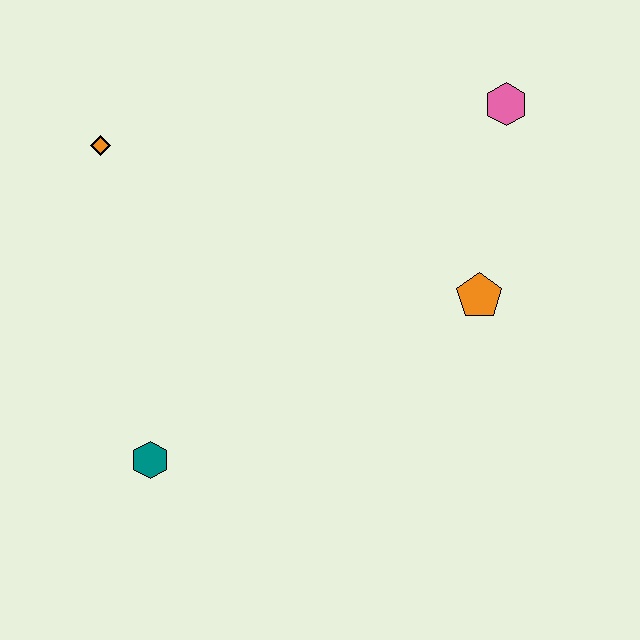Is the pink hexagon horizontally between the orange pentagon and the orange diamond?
No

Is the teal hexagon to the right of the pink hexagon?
No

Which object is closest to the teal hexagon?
The orange diamond is closest to the teal hexagon.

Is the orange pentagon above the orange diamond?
No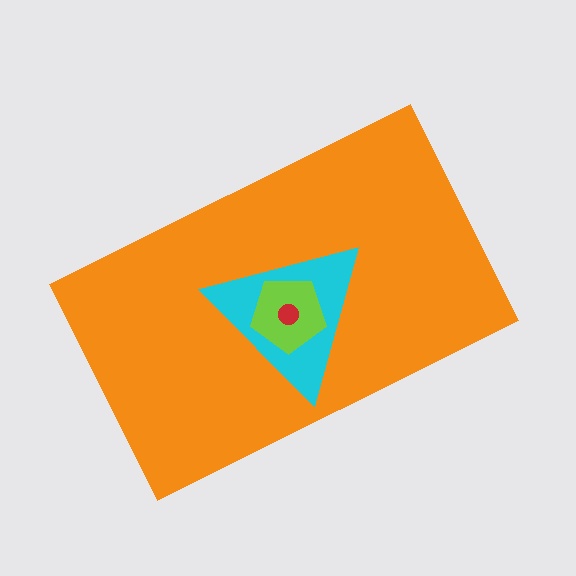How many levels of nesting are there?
4.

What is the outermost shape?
The orange rectangle.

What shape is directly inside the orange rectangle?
The cyan triangle.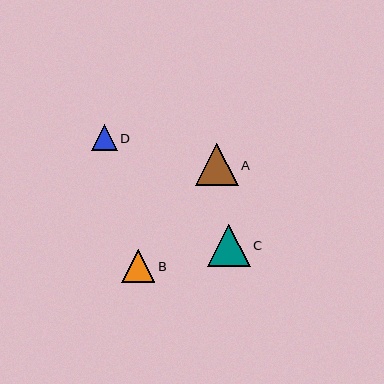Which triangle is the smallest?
Triangle D is the smallest with a size of approximately 26 pixels.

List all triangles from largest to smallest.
From largest to smallest: A, C, B, D.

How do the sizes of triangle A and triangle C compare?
Triangle A and triangle C are approximately the same size.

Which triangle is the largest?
Triangle A is the largest with a size of approximately 43 pixels.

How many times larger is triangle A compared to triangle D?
Triangle A is approximately 1.7 times the size of triangle D.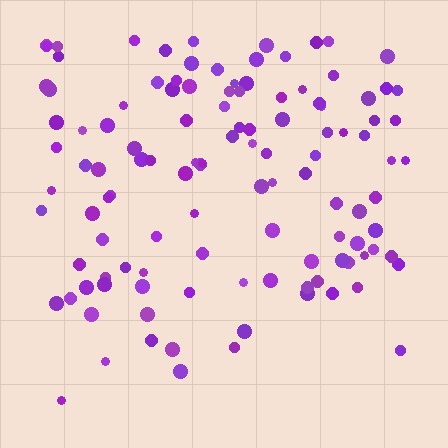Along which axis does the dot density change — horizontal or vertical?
Vertical.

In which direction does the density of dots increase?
From bottom to top, with the top side densest.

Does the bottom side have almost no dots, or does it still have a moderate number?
Still a moderate number, just noticeably fewer than the top.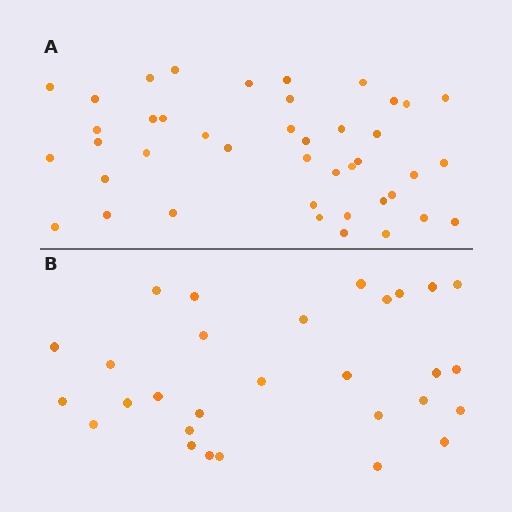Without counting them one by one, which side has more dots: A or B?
Region A (the top region) has more dots.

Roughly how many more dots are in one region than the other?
Region A has approximately 15 more dots than region B.